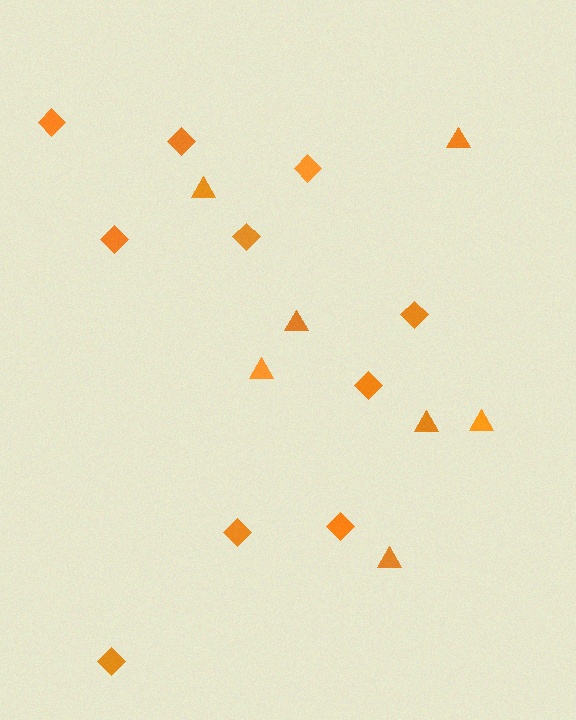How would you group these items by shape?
There are 2 groups: one group of diamonds (10) and one group of triangles (7).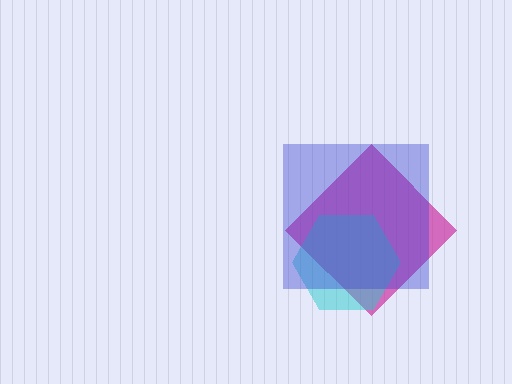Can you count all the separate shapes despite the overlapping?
Yes, there are 3 separate shapes.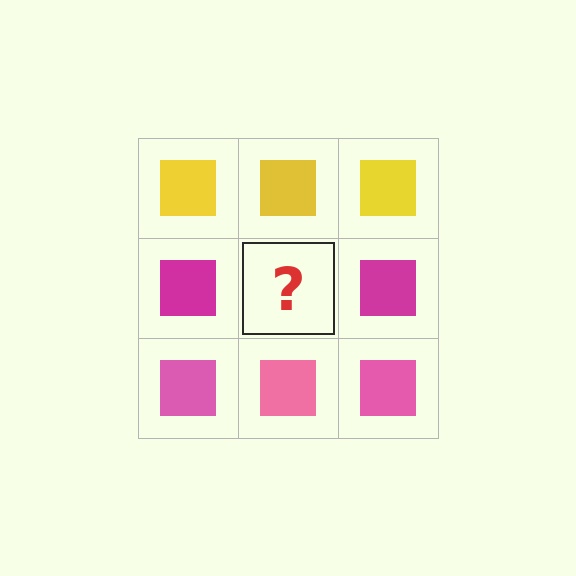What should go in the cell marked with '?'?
The missing cell should contain a magenta square.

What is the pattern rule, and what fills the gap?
The rule is that each row has a consistent color. The gap should be filled with a magenta square.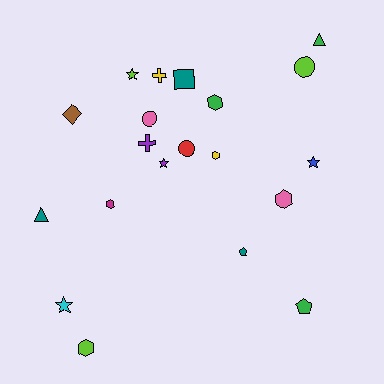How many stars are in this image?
There are 4 stars.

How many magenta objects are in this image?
There is 1 magenta object.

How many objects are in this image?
There are 20 objects.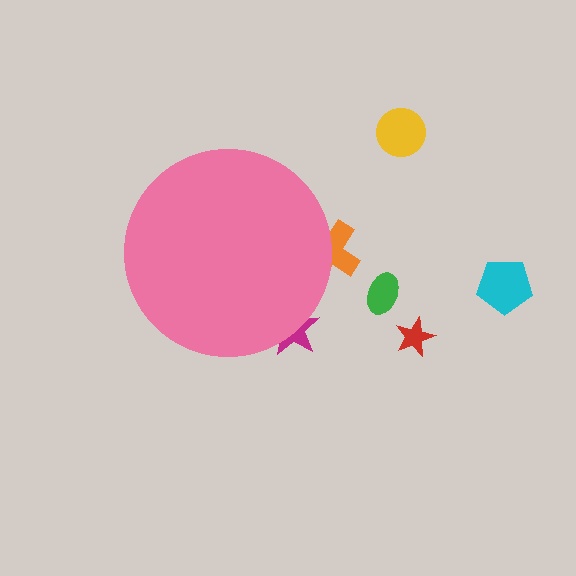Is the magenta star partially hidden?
Yes, the magenta star is partially hidden behind the pink circle.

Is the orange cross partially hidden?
Yes, the orange cross is partially hidden behind the pink circle.